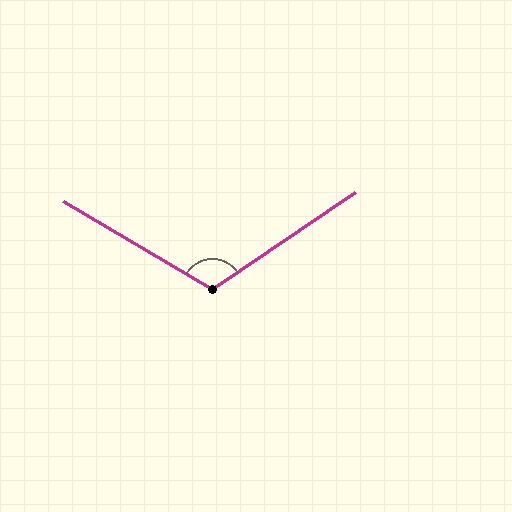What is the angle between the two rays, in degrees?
Approximately 115 degrees.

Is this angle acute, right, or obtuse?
It is obtuse.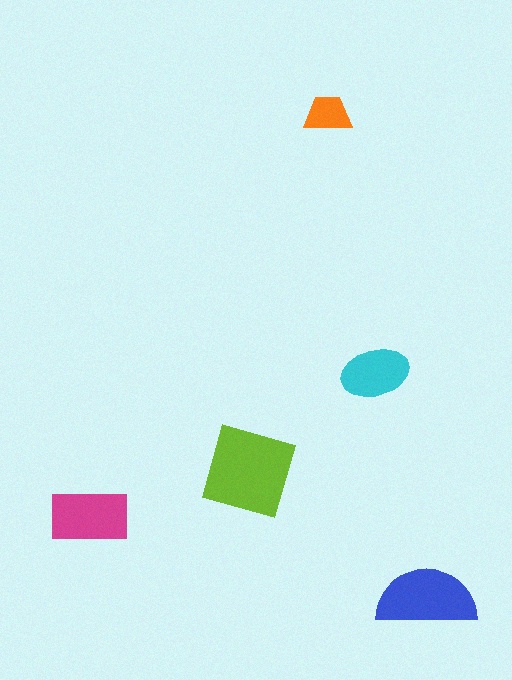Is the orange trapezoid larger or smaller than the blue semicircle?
Smaller.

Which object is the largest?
The lime diamond.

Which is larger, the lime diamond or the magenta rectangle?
The lime diamond.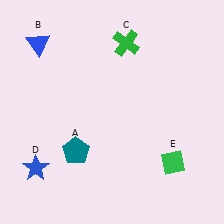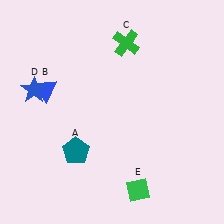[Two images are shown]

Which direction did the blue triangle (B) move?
The blue triangle (B) moved down.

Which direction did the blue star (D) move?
The blue star (D) moved up.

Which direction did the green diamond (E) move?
The green diamond (E) moved left.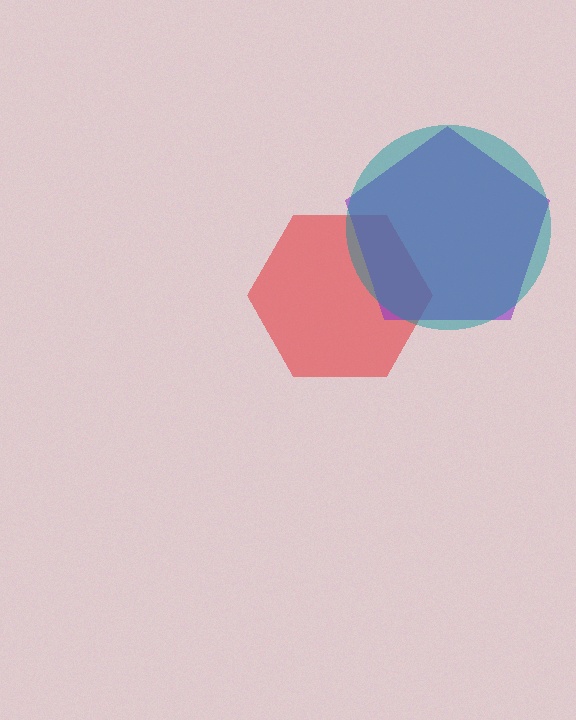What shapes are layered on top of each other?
The layered shapes are: a red hexagon, a purple pentagon, a teal circle.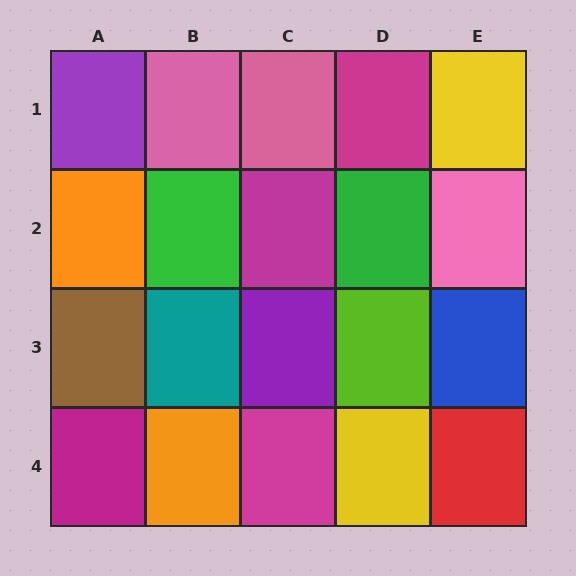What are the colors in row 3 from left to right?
Brown, teal, purple, lime, blue.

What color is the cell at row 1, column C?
Pink.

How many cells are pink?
3 cells are pink.